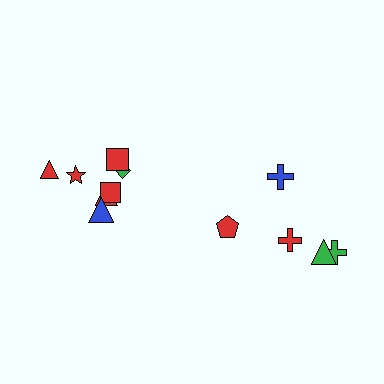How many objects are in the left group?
There are 7 objects.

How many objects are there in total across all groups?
There are 12 objects.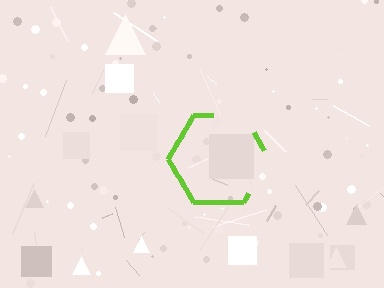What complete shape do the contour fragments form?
The contour fragments form a hexagon.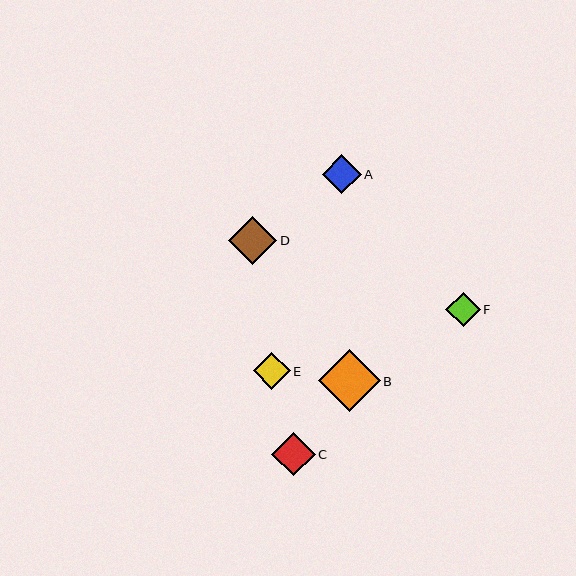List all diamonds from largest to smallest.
From largest to smallest: B, D, C, A, E, F.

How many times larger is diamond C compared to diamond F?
Diamond C is approximately 1.3 times the size of diamond F.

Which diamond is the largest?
Diamond B is the largest with a size of approximately 62 pixels.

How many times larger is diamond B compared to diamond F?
Diamond B is approximately 1.8 times the size of diamond F.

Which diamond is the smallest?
Diamond F is the smallest with a size of approximately 34 pixels.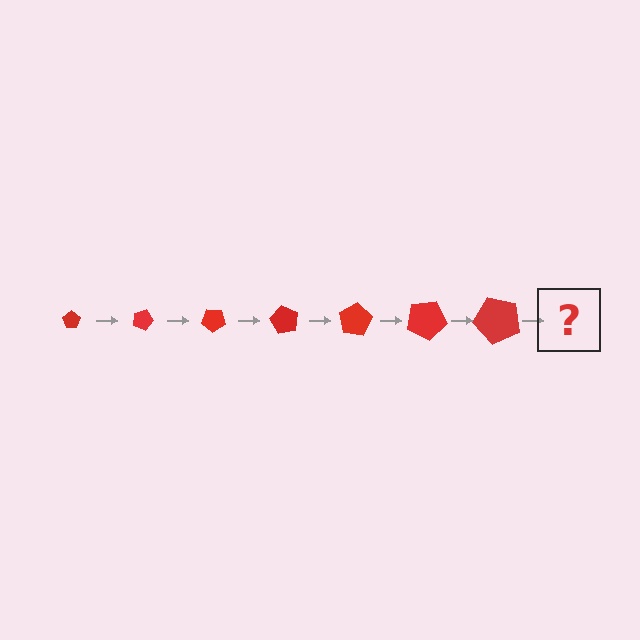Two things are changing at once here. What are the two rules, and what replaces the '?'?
The two rules are that the pentagon grows larger each step and it rotates 20 degrees each step. The '?' should be a pentagon, larger than the previous one and rotated 140 degrees from the start.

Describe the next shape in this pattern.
It should be a pentagon, larger than the previous one and rotated 140 degrees from the start.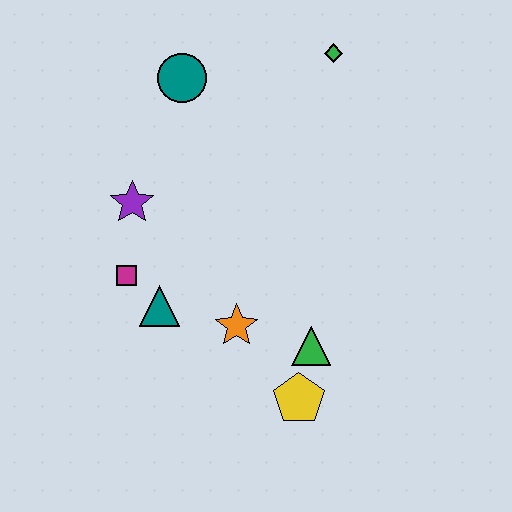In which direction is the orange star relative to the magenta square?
The orange star is to the right of the magenta square.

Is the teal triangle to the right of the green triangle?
No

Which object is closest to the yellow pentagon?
The green triangle is closest to the yellow pentagon.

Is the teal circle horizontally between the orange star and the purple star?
Yes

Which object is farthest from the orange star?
The green diamond is farthest from the orange star.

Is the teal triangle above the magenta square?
No